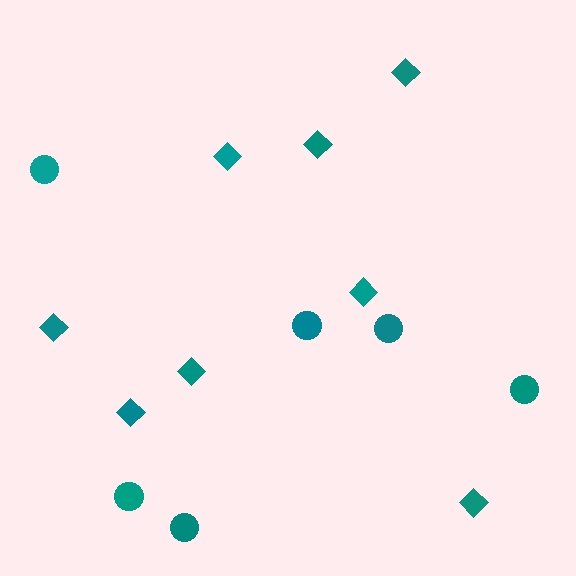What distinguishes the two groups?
There are 2 groups: one group of circles (6) and one group of diamonds (8).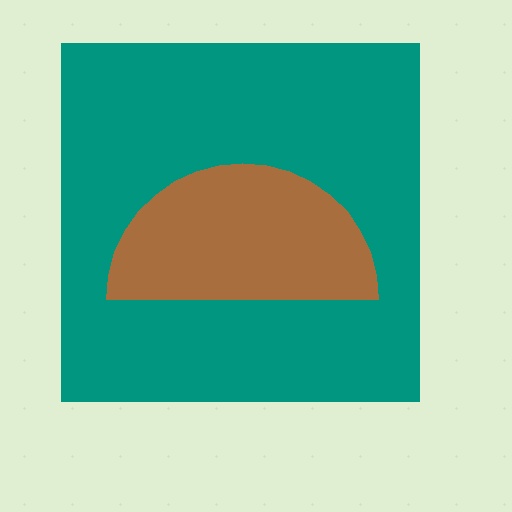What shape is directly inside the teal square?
The brown semicircle.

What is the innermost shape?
The brown semicircle.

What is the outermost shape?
The teal square.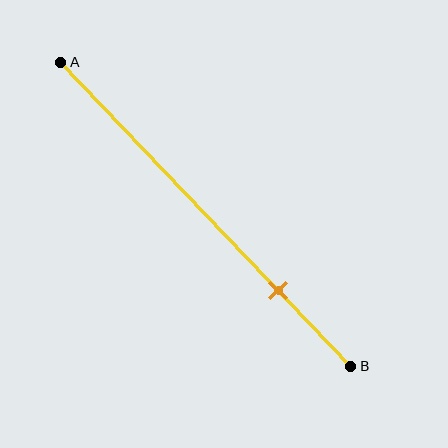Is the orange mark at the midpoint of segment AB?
No, the mark is at about 75% from A, not at the 50% midpoint.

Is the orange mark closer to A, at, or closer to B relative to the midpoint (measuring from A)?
The orange mark is closer to point B than the midpoint of segment AB.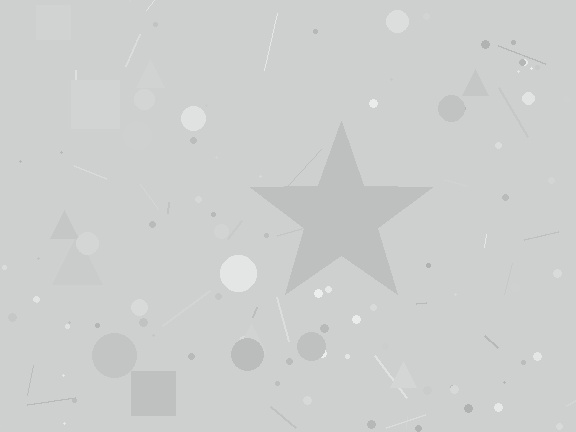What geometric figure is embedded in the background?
A star is embedded in the background.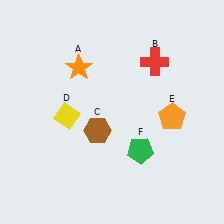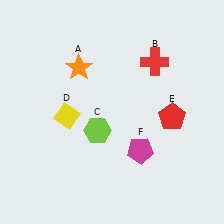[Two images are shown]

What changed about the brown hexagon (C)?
In Image 1, C is brown. In Image 2, it changed to lime.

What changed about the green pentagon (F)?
In Image 1, F is green. In Image 2, it changed to magenta.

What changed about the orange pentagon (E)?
In Image 1, E is orange. In Image 2, it changed to red.